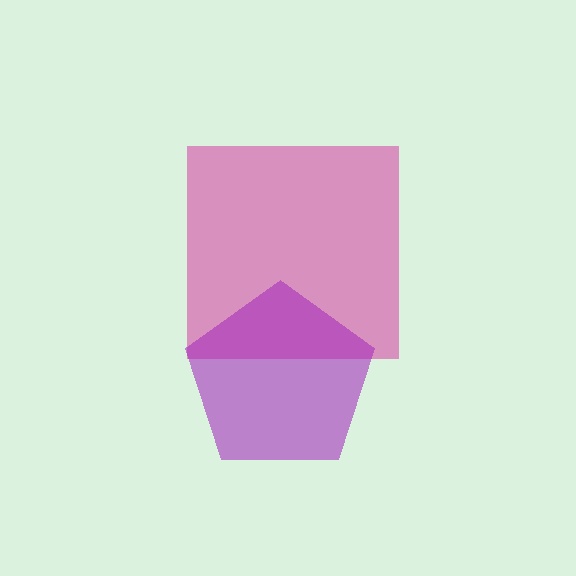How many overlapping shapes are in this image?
There are 2 overlapping shapes in the image.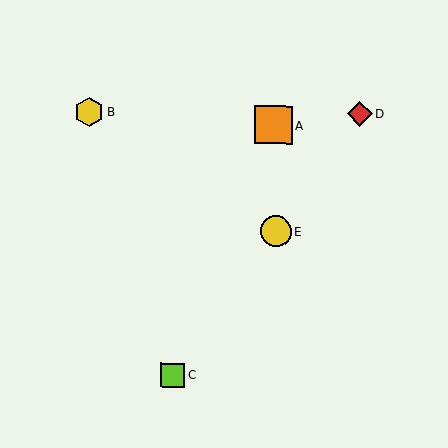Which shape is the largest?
The orange square (labeled A) is the largest.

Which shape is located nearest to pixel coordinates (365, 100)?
The red diamond (labeled D) at (360, 114) is nearest to that location.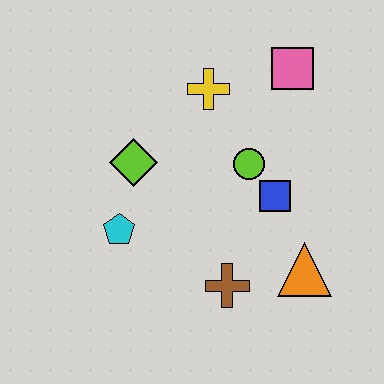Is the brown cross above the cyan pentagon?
No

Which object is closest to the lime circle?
The blue square is closest to the lime circle.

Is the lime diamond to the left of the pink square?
Yes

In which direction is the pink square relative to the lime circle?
The pink square is above the lime circle.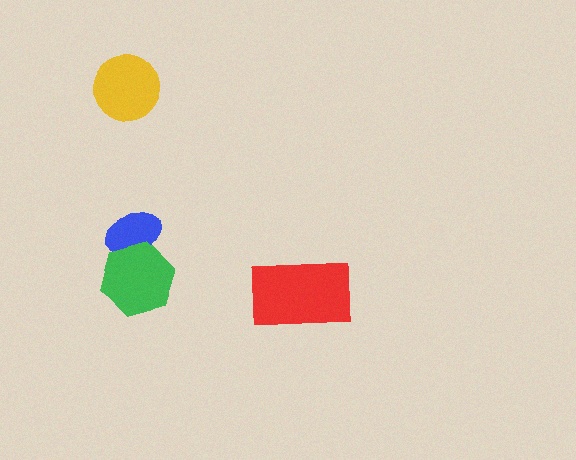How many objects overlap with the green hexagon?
1 object overlaps with the green hexagon.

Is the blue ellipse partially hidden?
Yes, it is partially covered by another shape.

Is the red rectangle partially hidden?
No, no other shape covers it.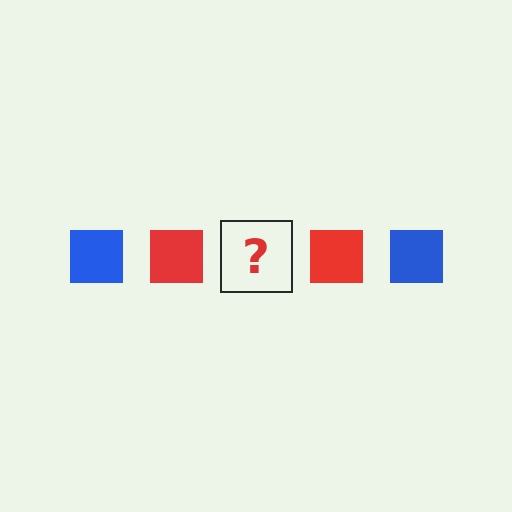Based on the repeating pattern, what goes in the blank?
The blank should be a blue square.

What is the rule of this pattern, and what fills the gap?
The rule is that the pattern cycles through blue, red squares. The gap should be filled with a blue square.